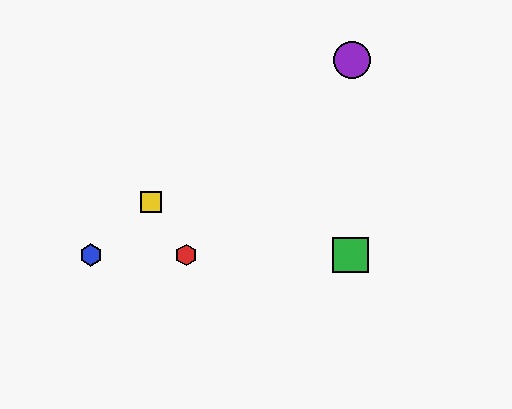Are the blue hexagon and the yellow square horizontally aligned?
No, the blue hexagon is at y≈255 and the yellow square is at y≈202.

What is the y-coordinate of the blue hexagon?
The blue hexagon is at y≈255.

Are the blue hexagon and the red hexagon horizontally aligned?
Yes, both are at y≈255.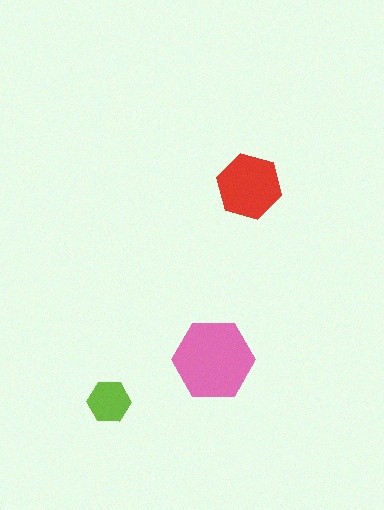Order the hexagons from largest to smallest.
the pink one, the red one, the lime one.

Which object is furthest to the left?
The lime hexagon is leftmost.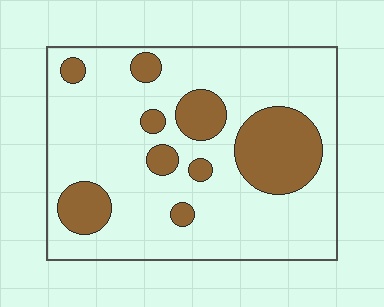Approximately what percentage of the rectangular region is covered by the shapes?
Approximately 25%.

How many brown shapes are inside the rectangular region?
9.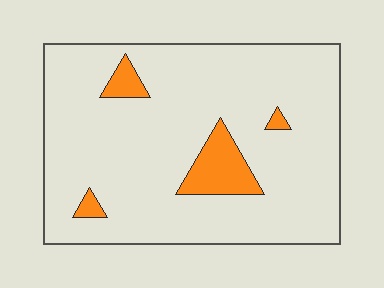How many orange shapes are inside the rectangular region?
4.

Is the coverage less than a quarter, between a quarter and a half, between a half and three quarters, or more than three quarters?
Less than a quarter.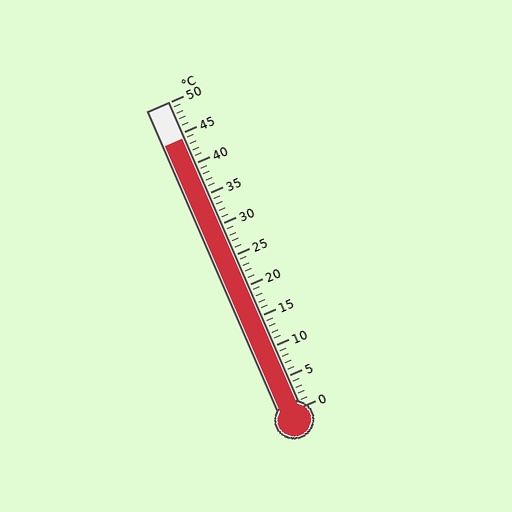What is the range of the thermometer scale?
The thermometer scale ranges from 0°C to 50°C.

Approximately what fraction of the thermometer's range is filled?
The thermometer is filled to approximately 90% of its range.